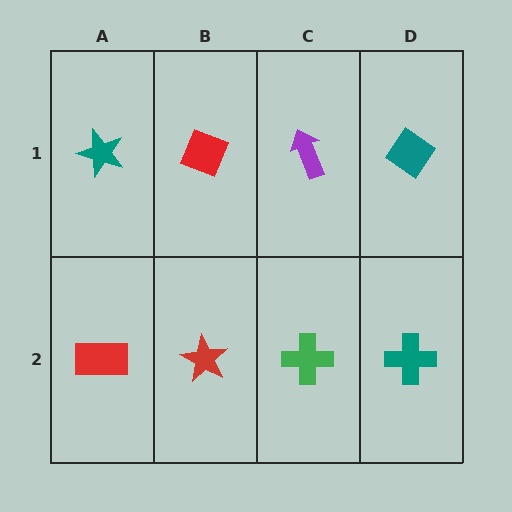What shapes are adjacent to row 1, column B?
A red star (row 2, column B), a teal star (row 1, column A), a purple arrow (row 1, column C).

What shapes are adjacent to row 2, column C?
A purple arrow (row 1, column C), a red star (row 2, column B), a teal cross (row 2, column D).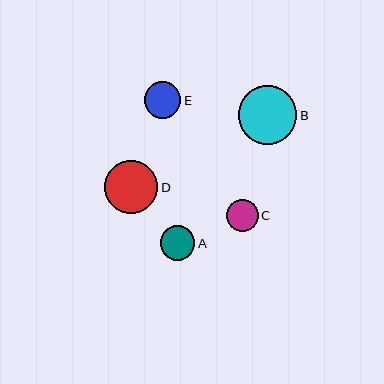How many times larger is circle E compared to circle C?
Circle E is approximately 1.2 times the size of circle C.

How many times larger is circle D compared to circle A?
Circle D is approximately 1.5 times the size of circle A.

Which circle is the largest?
Circle B is the largest with a size of approximately 59 pixels.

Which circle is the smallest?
Circle C is the smallest with a size of approximately 31 pixels.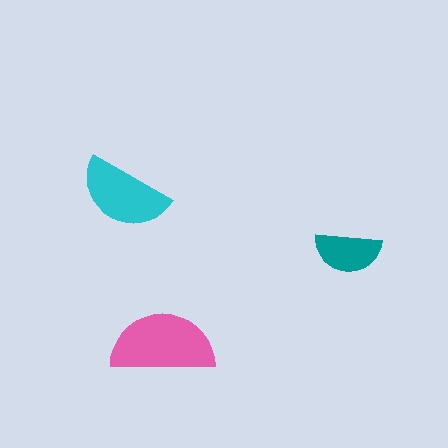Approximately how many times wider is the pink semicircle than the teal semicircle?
About 1.5 times wider.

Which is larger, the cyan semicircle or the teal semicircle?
The cyan one.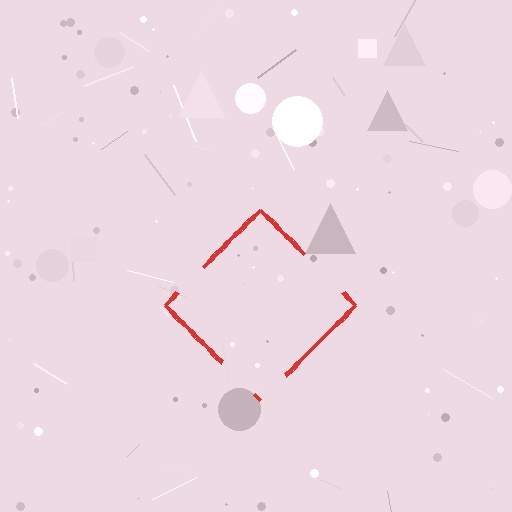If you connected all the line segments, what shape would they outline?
They would outline a diamond.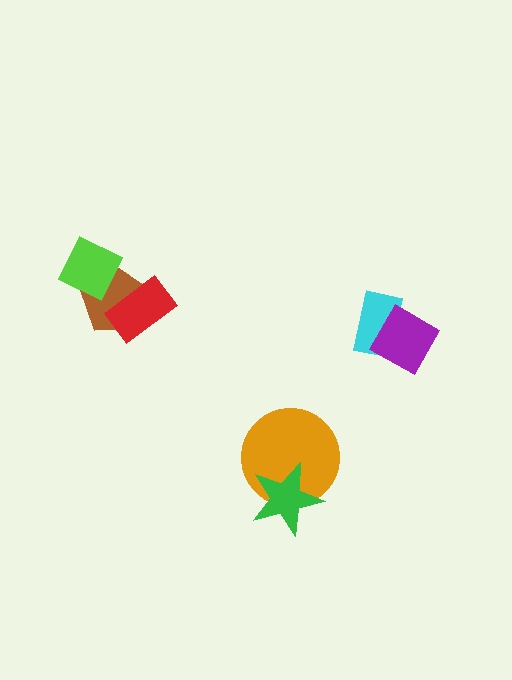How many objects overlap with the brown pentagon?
2 objects overlap with the brown pentagon.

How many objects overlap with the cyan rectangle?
1 object overlaps with the cyan rectangle.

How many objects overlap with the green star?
1 object overlaps with the green star.